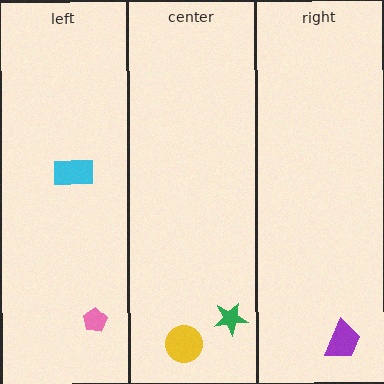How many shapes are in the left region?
2.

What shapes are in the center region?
The yellow circle, the green star.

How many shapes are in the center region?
2.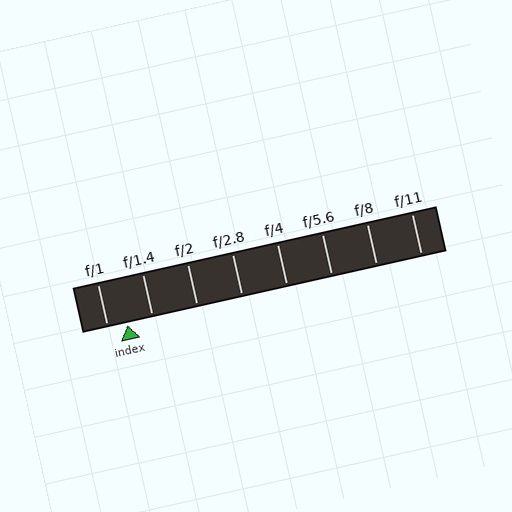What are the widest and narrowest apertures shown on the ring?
The widest aperture shown is f/1 and the narrowest is f/11.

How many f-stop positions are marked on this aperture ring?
There are 8 f-stop positions marked.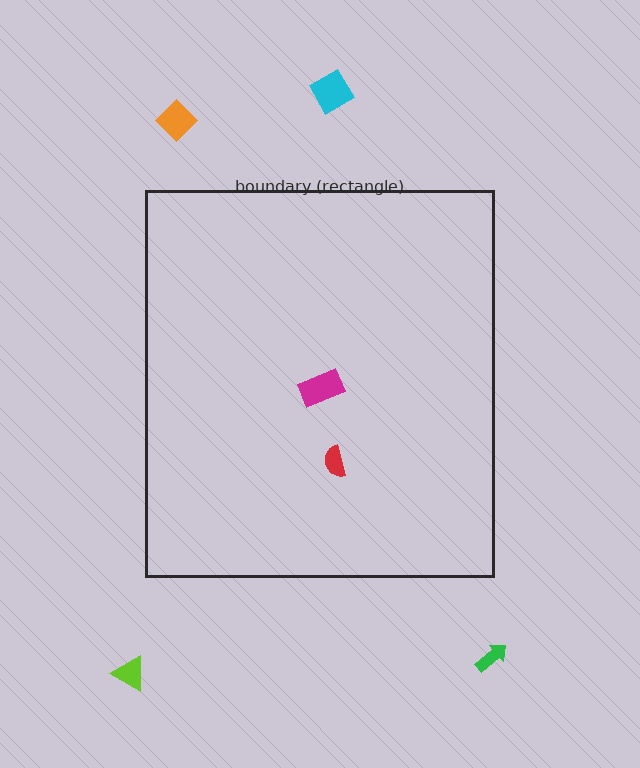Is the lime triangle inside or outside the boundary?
Outside.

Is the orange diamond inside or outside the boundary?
Outside.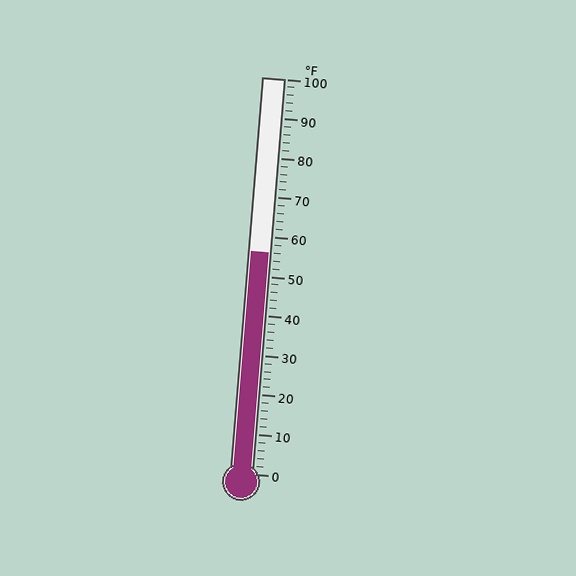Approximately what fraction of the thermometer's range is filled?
The thermometer is filled to approximately 55% of its range.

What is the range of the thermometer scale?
The thermometer scale ranges from 0°F to 100°F.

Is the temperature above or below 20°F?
The temperature is above 20°F.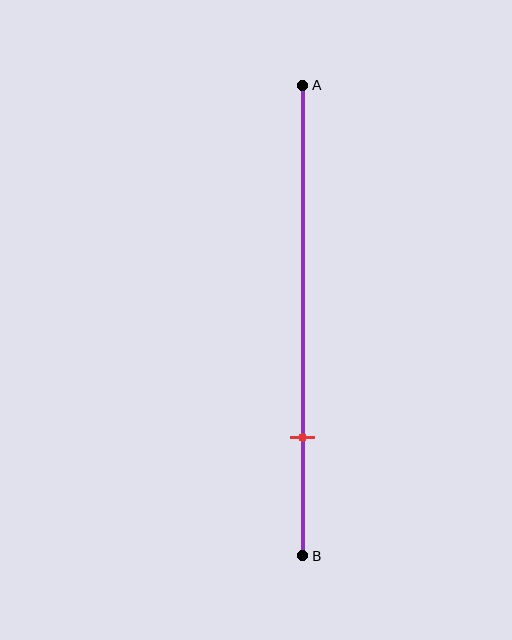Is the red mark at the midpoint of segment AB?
No, the mark is at about 75% from A, not at the 50% midpoint.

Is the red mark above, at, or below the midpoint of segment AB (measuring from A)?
The red mark is below the midpoint of segment AB.